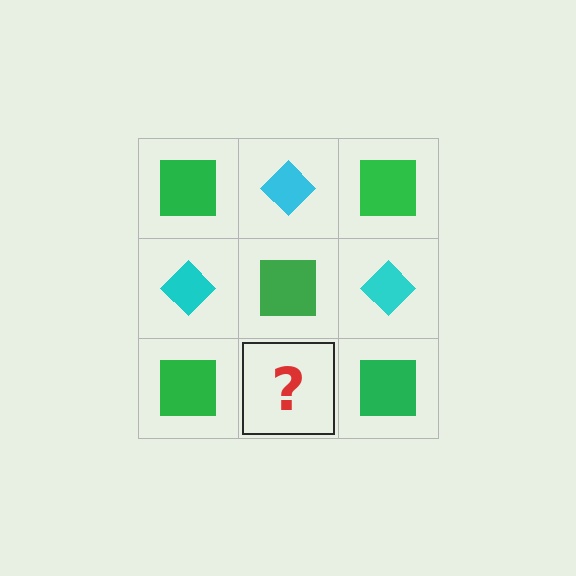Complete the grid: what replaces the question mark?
The question mark should be replaced with a cyan diamond.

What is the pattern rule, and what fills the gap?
The rule is that it alternates green square and cyan diamond in a checkerboard pattern. The gap should be filled with a cyan diamond.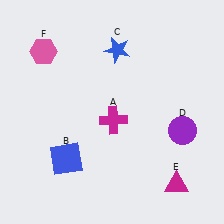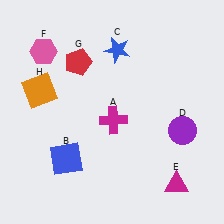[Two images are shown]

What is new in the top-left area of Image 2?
A red pentagon (G) was added in the top-left area of Image 2.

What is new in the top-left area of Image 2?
An orange square (H) was added in the top-left area of Image 2.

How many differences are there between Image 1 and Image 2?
There are 2 differences between the two images.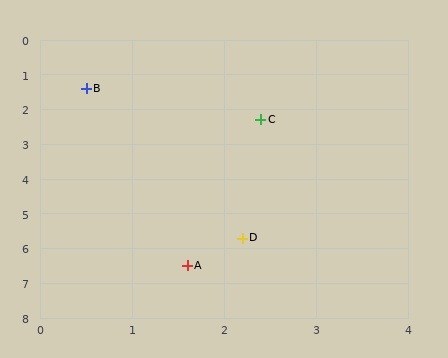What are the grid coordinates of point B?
Point B is at approximately (0.5, 1.4).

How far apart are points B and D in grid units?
Points B and D are about 4.6 grid units apart.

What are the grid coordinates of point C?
Point C is at approximately (2.4, 2.3).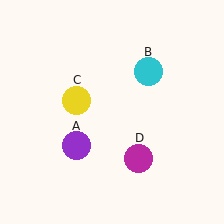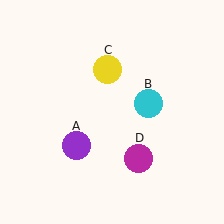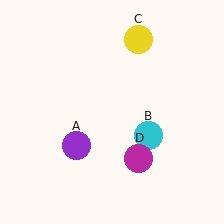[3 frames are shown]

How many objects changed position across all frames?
2 objects changed position: cyan circle (object B), yellow circle (object C).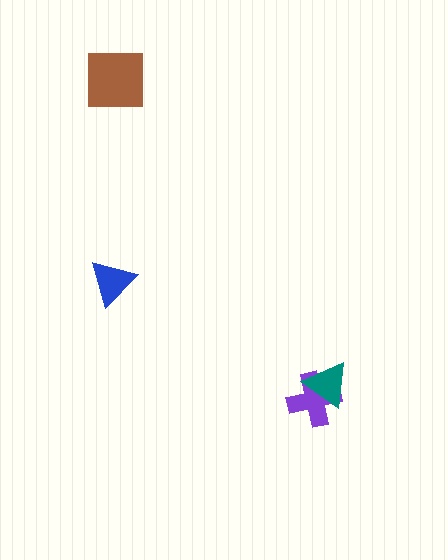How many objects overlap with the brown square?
0 objects overlap with the brown square.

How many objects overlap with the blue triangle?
0 objects overlap with the blue triangle.